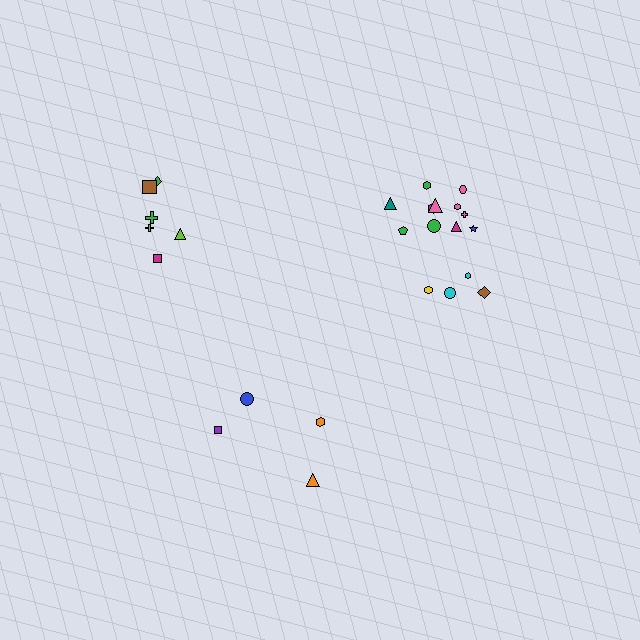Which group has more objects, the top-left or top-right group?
The top-right group.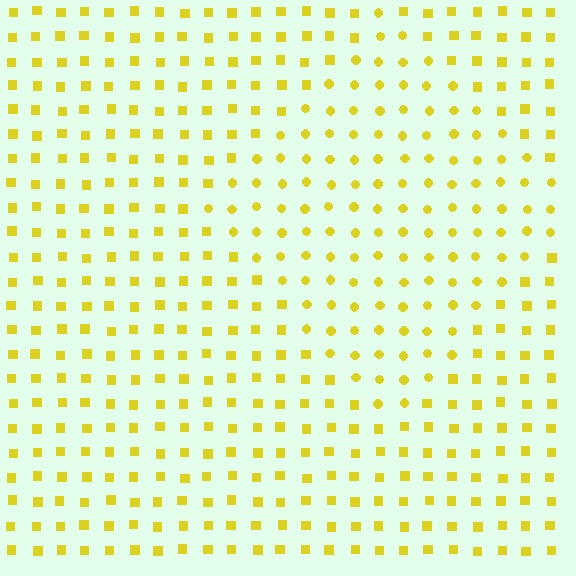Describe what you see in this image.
The image is filled with small yellow elements arranged in a uniform grid. A diamond-shaped region contains circles, while the surrounding area contains squares. The boundary is defined purely by the change in element shape.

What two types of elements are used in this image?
The image uses circles inside the diamond region and squares outside it.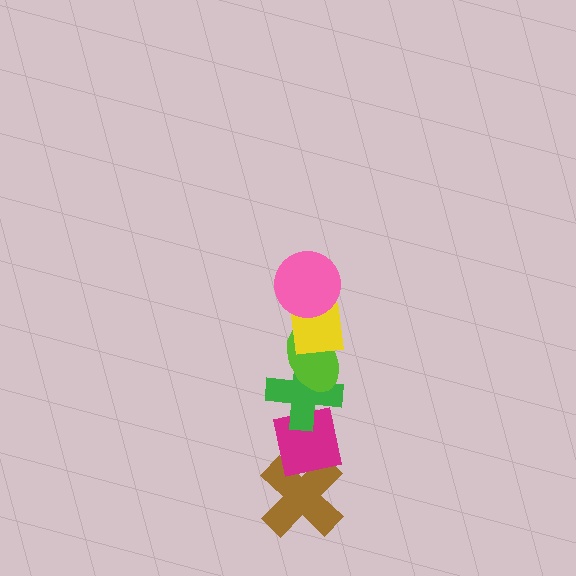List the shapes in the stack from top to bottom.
From top to bottom: the pink circle, the yellow square, the lime ellipse, the green cross, the magenta square, the brown cross.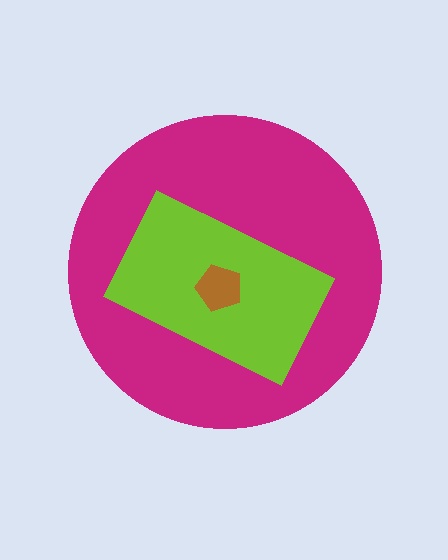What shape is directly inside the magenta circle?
The lime rectangle.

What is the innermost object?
The brown pentagon.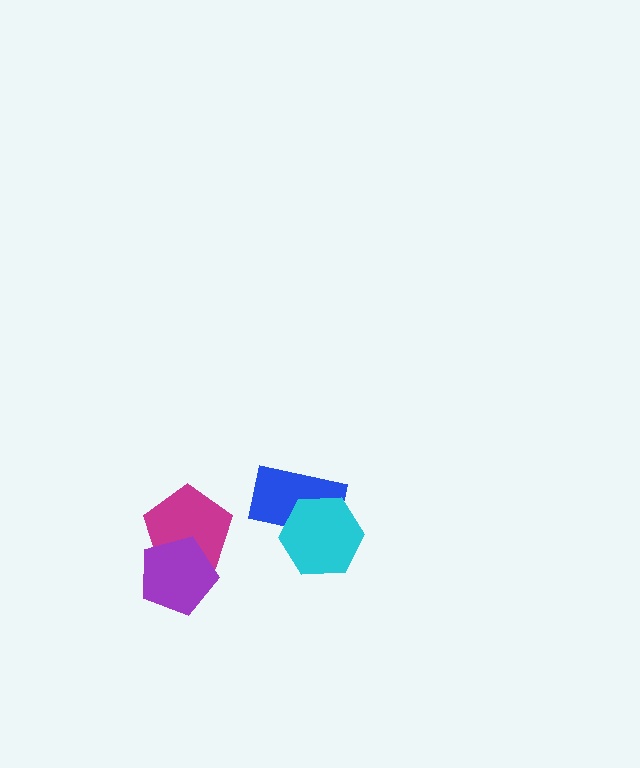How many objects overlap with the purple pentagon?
1 object overlaps with the purple pentagon.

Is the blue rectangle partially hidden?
Yes, it is partially covered by another shape.